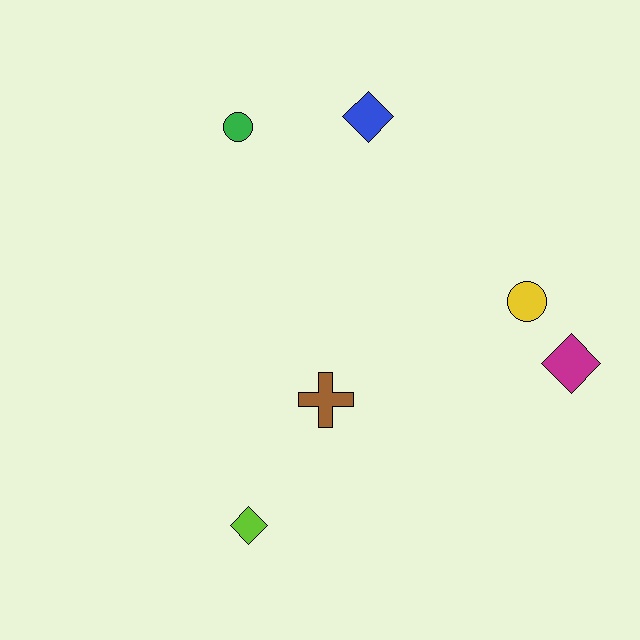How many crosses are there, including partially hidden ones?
There is 1 cross.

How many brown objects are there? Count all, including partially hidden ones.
There is 1 brown object.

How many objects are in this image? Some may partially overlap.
There are 6 objects.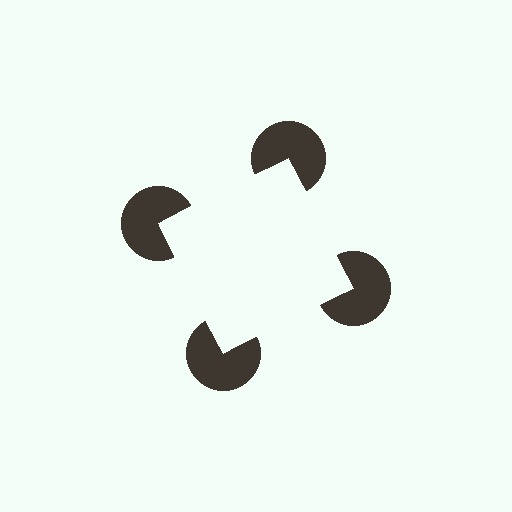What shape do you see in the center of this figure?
An illusory square — its edges are inferred from the aligned wedge cuts in the pac-man discs, not physically drawn.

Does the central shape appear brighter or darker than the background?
It typically appears slightly brighter than the background, even though no actual brightness change is drawn.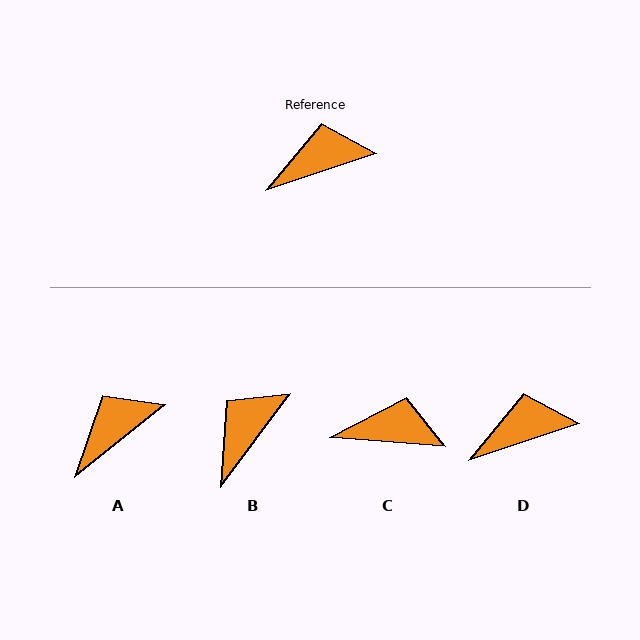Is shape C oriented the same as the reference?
No, it is off by about 23 degrees.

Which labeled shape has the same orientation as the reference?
D.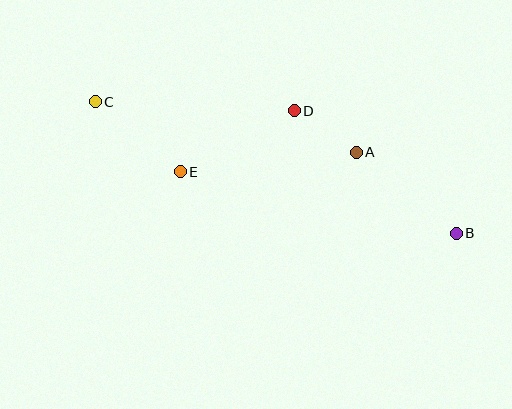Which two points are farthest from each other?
Points B and C are farthest from each other.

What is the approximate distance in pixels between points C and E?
The distance between C and E is approximately 110 pixels.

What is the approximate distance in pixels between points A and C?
The distance between A and C is approximately 266 pixels.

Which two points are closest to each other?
Points A and D are closest to each other.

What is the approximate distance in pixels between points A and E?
The distance between A and E is approximately 177 pixels.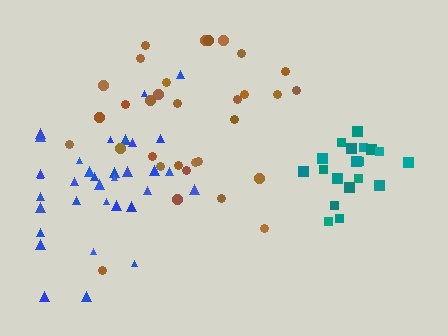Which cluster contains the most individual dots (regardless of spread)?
Blue (34).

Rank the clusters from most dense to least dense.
teal, blue, brown.